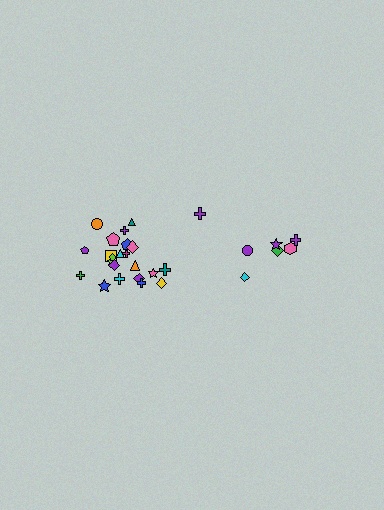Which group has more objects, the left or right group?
The left group.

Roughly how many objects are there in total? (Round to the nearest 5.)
Roughly 30 objects in total.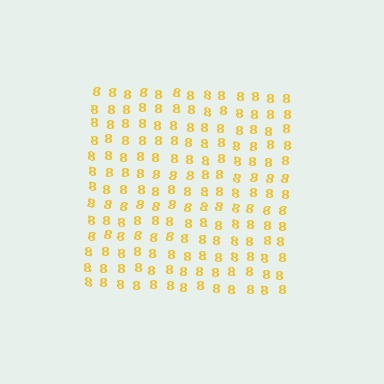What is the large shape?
The large shape is a square.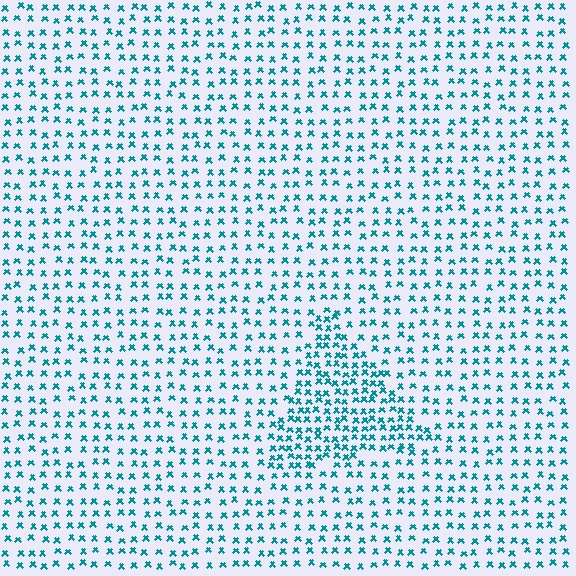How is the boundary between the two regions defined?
The boundary is defined by a change in element density (approximately 1.9x ratio). All elements are the same color, size, and shape.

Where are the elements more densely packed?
The elements are more densely packed inside the triangle boundary.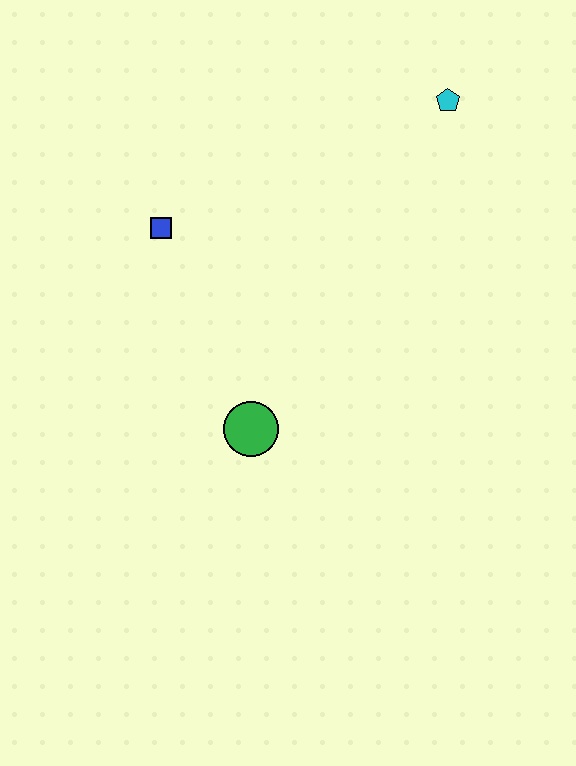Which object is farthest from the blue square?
The cyan pentagon is farthest from the blue square.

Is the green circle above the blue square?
No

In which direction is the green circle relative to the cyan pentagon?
The green circle is below the cyan pentagon.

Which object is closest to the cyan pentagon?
The blue square is closest to the cyan pentagon.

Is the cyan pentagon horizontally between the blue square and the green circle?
No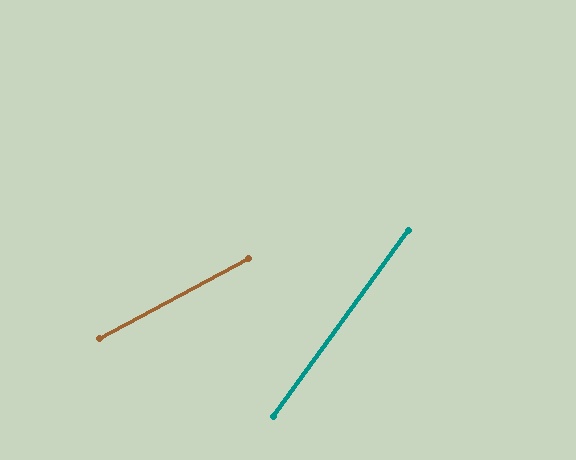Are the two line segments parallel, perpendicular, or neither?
Neither parallel nor perpendicular — they differ by about 26°.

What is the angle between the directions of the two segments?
Approximately 26 degrees.